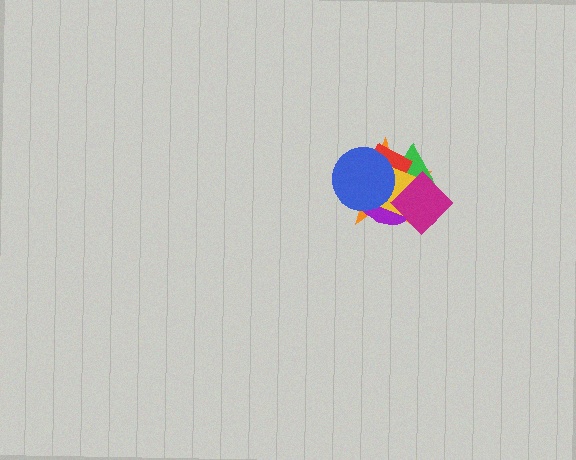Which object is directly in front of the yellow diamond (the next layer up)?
The magenta diamond is directly in front of the yellow diamond.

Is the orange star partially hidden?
Yes, it is partially covered by another shape.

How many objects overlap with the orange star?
6 objects overlap with the orange star.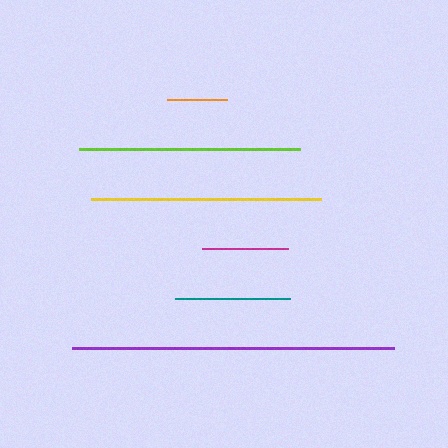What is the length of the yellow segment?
The yellow segment is approximately 231 pixels long.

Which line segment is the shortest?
The orange line is the shortest at approximately 61 pixels.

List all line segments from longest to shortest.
From longest to shortest: purple, yellow, lime, teal, magenta, orange.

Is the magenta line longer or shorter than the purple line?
The purple line is longer than the magenta line.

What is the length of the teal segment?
The teal segment is approximately 115 pixels long.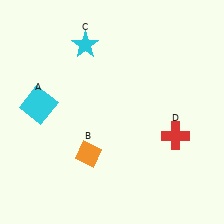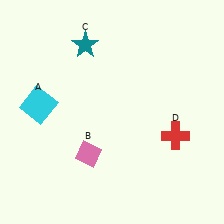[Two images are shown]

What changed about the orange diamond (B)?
In Image 1, B is orange. In Image 2, it changed to pink.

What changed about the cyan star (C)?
In Image 1, C is cyan. In Image 2, it changed to teal.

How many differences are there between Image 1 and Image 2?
There are 2 differences between the two images.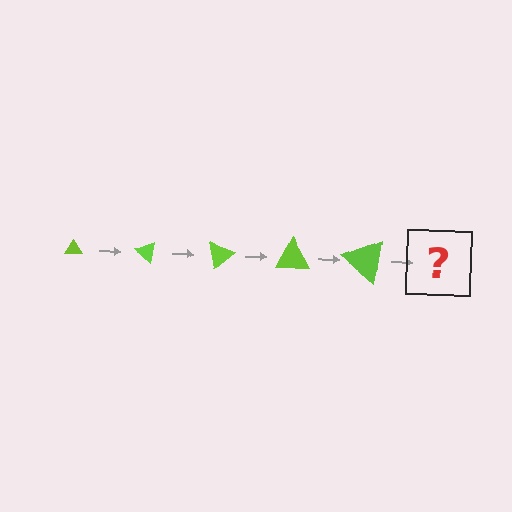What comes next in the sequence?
The next element should be a triangle, larger than the previous one and rotated 200 degrees from the start.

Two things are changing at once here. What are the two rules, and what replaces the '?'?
The two rules are that the triangle grows larger each step and it rotates 40 degrees each step. The '?' should be a triangle, larger than the previous one and rotated 200 degrees from the start.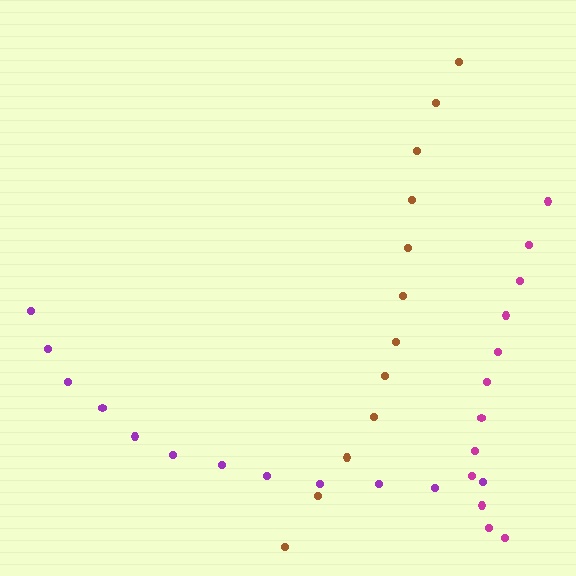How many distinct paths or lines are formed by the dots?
There are 3 distinct paths.